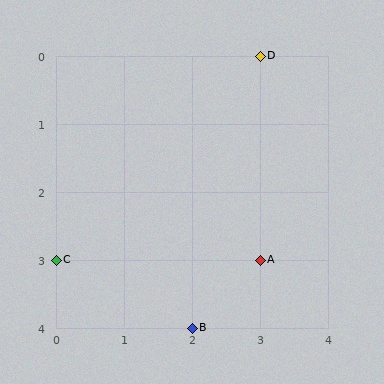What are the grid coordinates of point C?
Point C is at grid coordinates (0, 3).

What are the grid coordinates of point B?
Point B is at grid coordinates (2, 4).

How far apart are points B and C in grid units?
Points B and C are 2 columns and 1 row apart (about 2.2 grid units diagonally).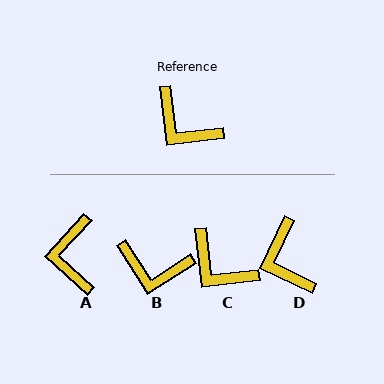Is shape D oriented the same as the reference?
No, it is off by about 32 degrees.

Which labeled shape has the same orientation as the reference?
C.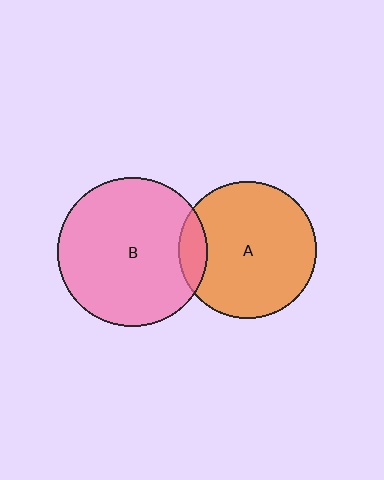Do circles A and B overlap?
Yes.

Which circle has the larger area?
Circle B (pink).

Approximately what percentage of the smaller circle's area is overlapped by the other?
Approximately 10%.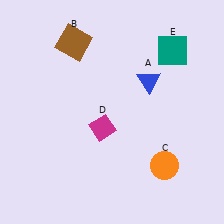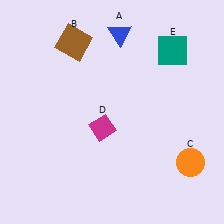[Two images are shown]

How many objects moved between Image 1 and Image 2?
2 objects moved between the two images.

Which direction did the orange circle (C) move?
The orange circle (C) moved right.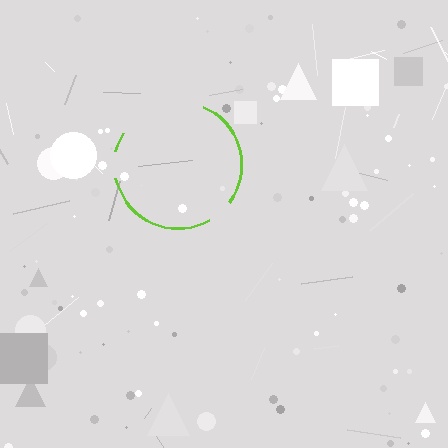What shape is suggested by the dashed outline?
The dashed outline suggests a circle.